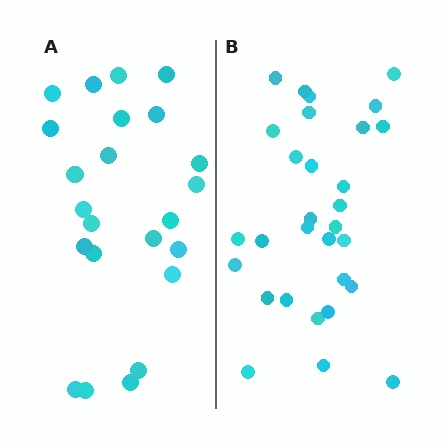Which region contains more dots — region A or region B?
Region B (the right region) has more dots.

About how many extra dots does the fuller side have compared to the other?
Region B has roughly 8 or so more dots than region A.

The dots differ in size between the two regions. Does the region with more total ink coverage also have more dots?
No. Region A has more total ink coverage because its dots are larger, but region B actually contains more individual dots. Total area can be misleading — the number of items is what matters here.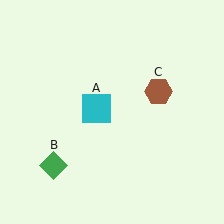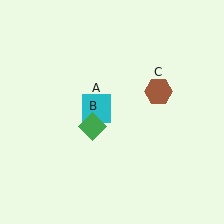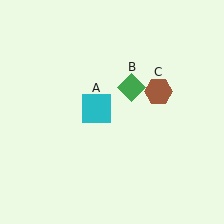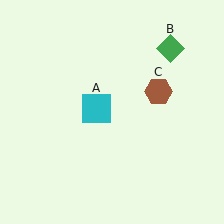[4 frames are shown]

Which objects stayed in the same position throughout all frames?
Cyan square (object A) and brown hexagon (object C) remained stationary.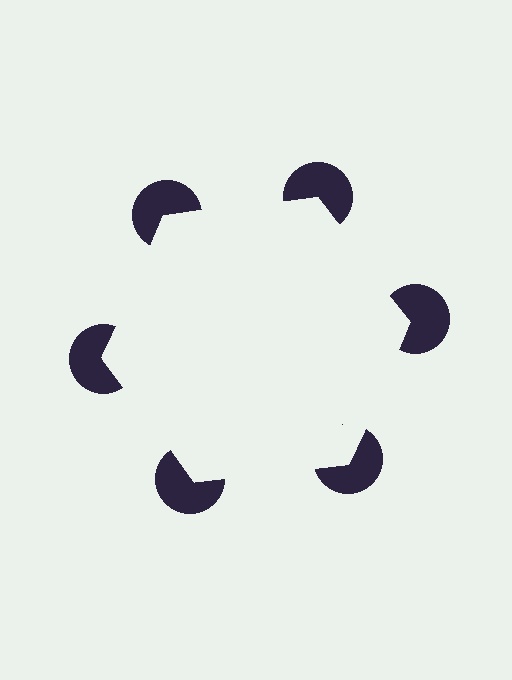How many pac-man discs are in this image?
There are 6 — one at each vertex of the illusory hexagon.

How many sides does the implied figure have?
6 sides.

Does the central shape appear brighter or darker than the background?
It typically appears slightly brighter than the background, even though no actual brightness change is drawn.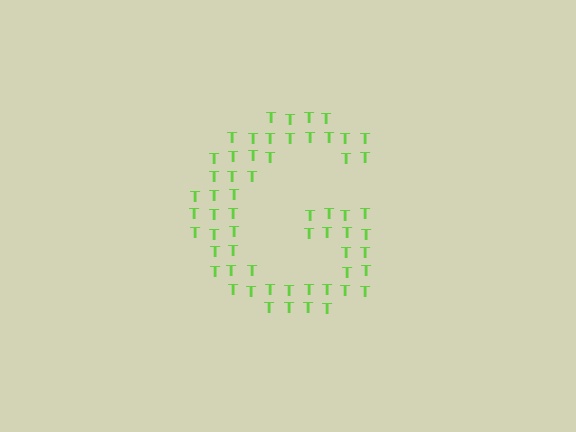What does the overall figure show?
The overall figure shows the letter G.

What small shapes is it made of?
It is made of small letter T's.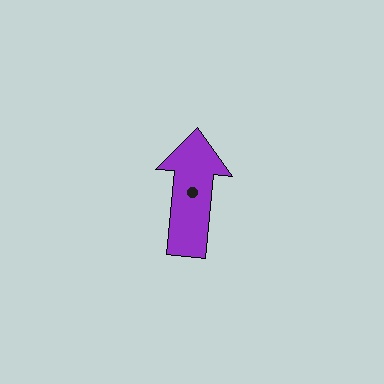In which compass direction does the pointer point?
North.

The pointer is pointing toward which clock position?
Roughly 12 o'clock.